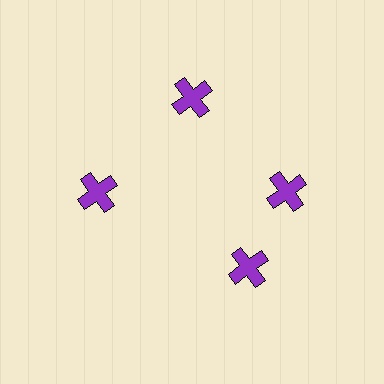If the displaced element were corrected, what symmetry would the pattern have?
It would have 4-fold rotational symmetry — the pattern would map onto itself every 90 degrees.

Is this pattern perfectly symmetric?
No. The 4 purple crosses are arranged in a ring, but one element near the 6 o'clock position is rotated out of alignment along the ring, breaking the 4-fold rotational symmetry.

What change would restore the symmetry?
The symmetry would be restored by rotating it back into even spacing with its neighbors so that all 4 crosses sit at equal angles and equal distance from the center.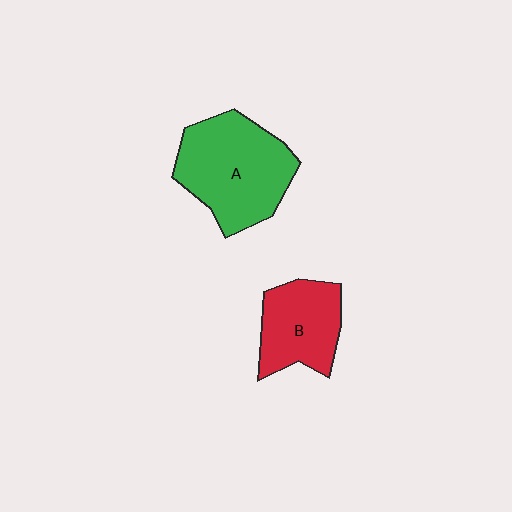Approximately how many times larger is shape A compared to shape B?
Approximately 1.5 times.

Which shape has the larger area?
Shape A (green).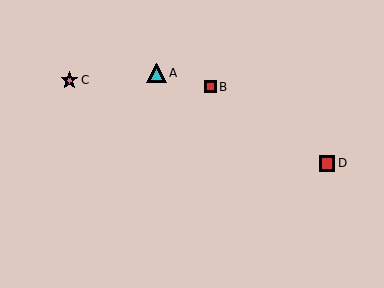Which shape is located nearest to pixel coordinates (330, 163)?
The red square (labeled D) at (327, 163) is nearest to that location.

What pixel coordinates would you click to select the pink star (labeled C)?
Click at (69, 80) to select the pink star C.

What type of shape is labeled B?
Shape B is a red square.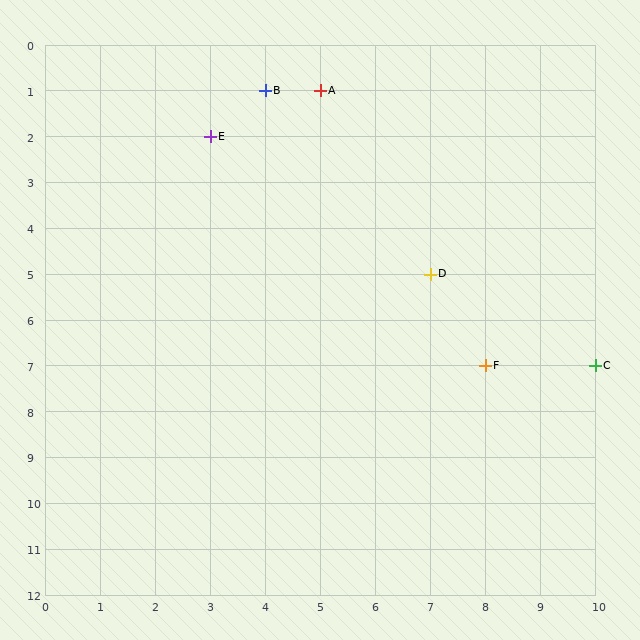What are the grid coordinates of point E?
Point E is at grid coordinates (3, 2).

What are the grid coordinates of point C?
Point C is at grid coordinates (10, 7).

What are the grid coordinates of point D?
Point D is at grid coordinates (7, 5).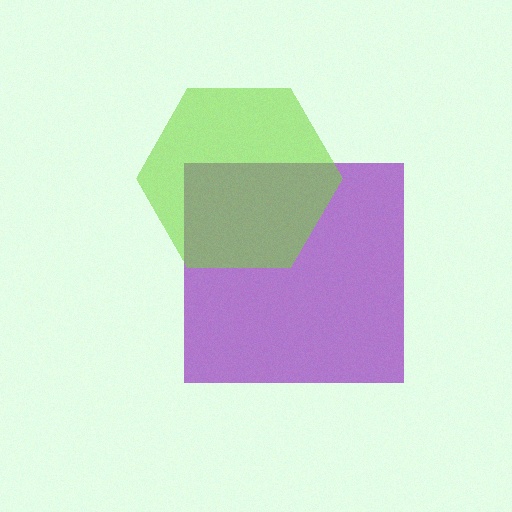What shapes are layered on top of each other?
The layered shapes are: a purple square, a lime hexagon.